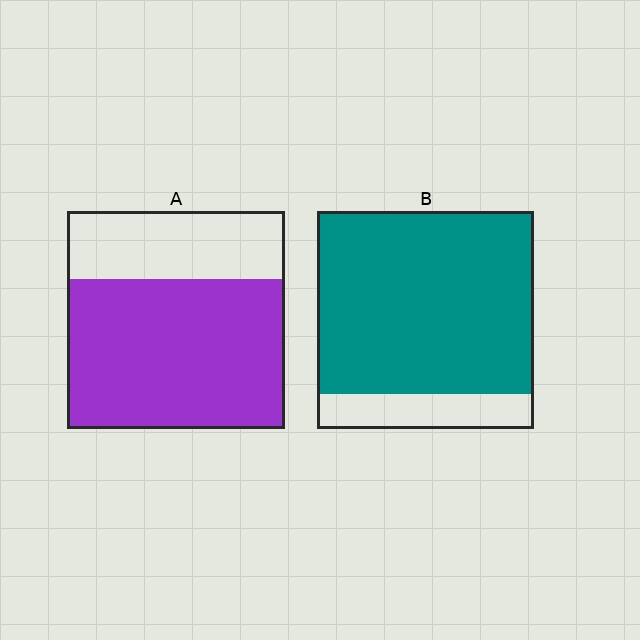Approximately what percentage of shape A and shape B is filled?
A is approximately 70% and B is approximately 85%.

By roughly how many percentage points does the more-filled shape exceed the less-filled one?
By roughly 15 percentage points (B over A).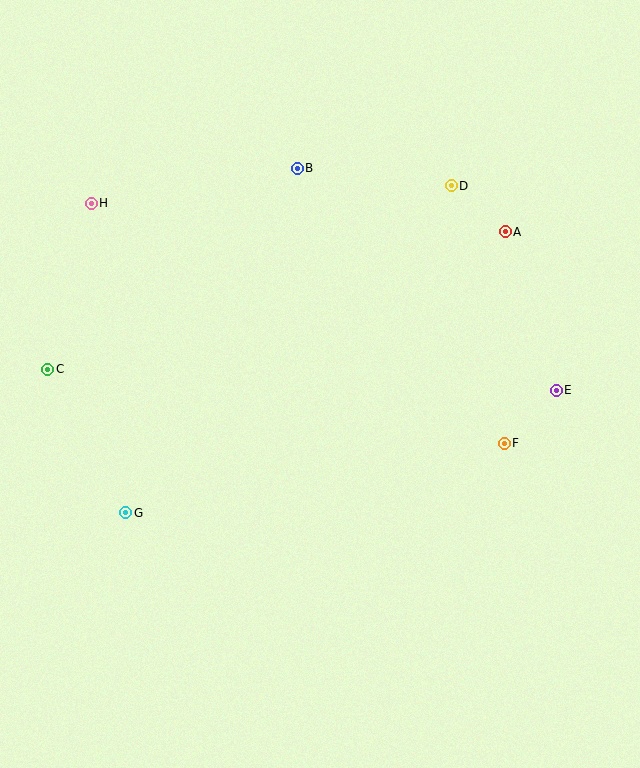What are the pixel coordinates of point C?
Point C is at (48, 370).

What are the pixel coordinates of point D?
Point D is at (452, 186).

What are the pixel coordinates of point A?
Point A is at (506, 232).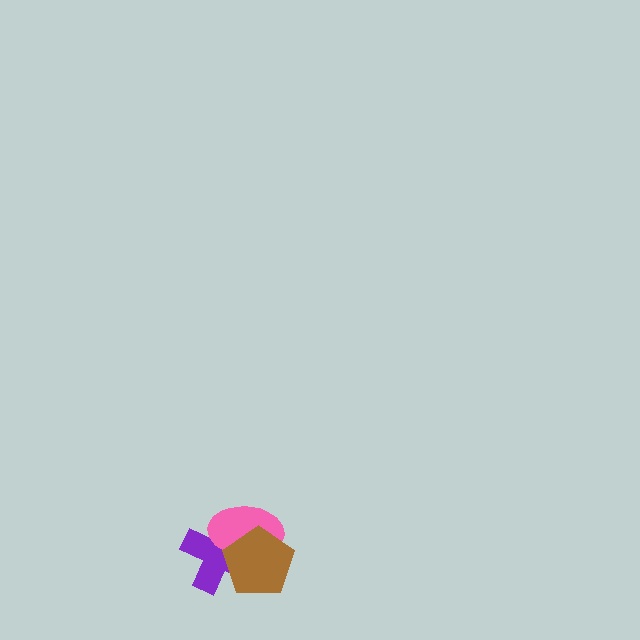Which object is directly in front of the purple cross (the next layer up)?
The pink ellipse is directly in front of the purple cross.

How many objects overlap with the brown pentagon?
2 objects overlap with the brown pentagon.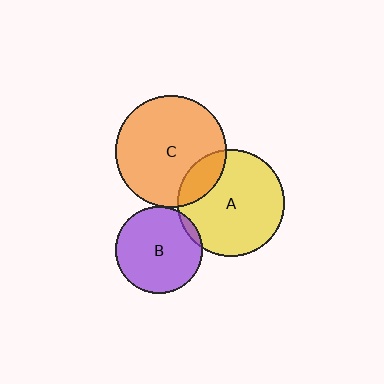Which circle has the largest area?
Circle C (orange).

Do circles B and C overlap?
Yes.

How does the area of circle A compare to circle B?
Approximately 1.5 times.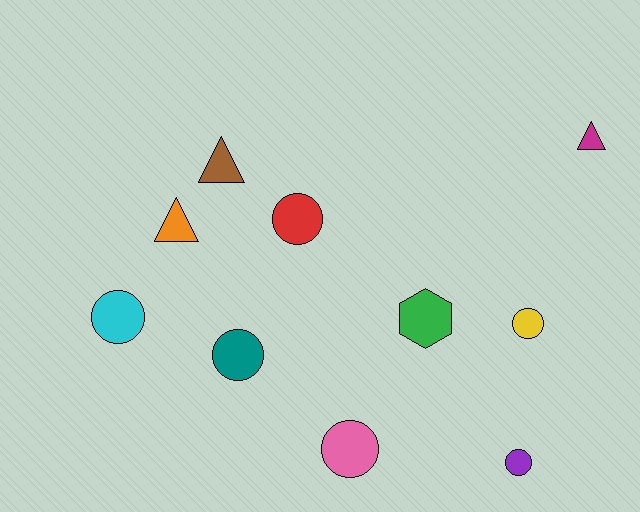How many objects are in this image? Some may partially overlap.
There are 10 objects.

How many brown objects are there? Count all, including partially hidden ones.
There is 1 brown object.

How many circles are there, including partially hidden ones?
There are 6 circles.